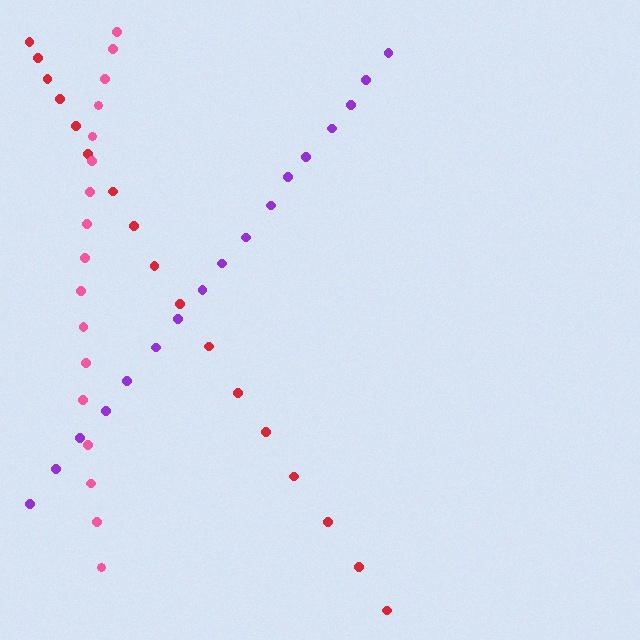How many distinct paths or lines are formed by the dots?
There are 3 distinct paths.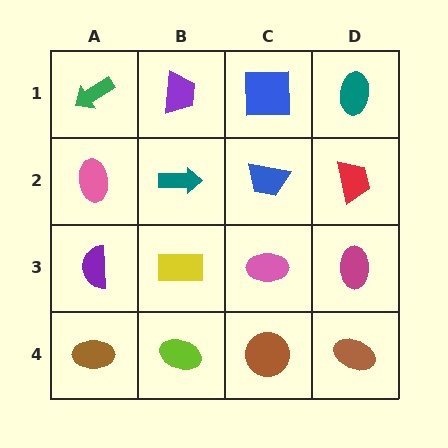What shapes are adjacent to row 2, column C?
A blue square (row 1, column C), a pink ellipse (row 3, column C), a teal arrow (row 2, column B), a red trapezoid (row 2, column D).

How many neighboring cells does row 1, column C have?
3.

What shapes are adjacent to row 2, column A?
A green arrow (row 1, column A), a purple semicircle (row 3, column A), a teal arrow (row 2, column B).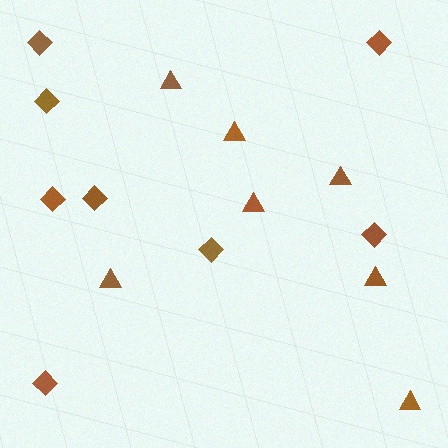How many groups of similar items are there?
There are 2 groups: one group of diamonds (8) and one group of triangles (7).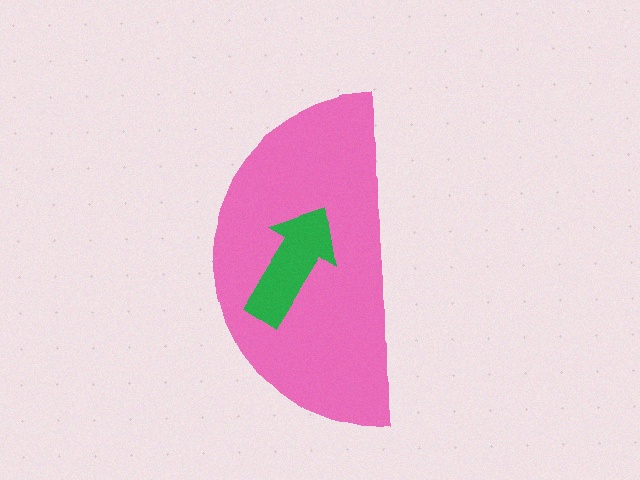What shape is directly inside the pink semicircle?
The green arrow.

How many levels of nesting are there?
2.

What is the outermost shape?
The pink semicircle.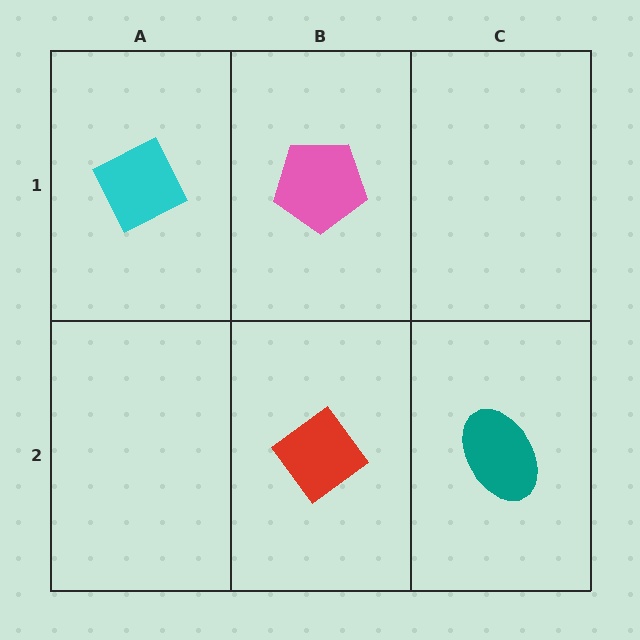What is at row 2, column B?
A red diamond.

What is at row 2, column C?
A teal ellipse.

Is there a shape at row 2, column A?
No, that cell is empty.